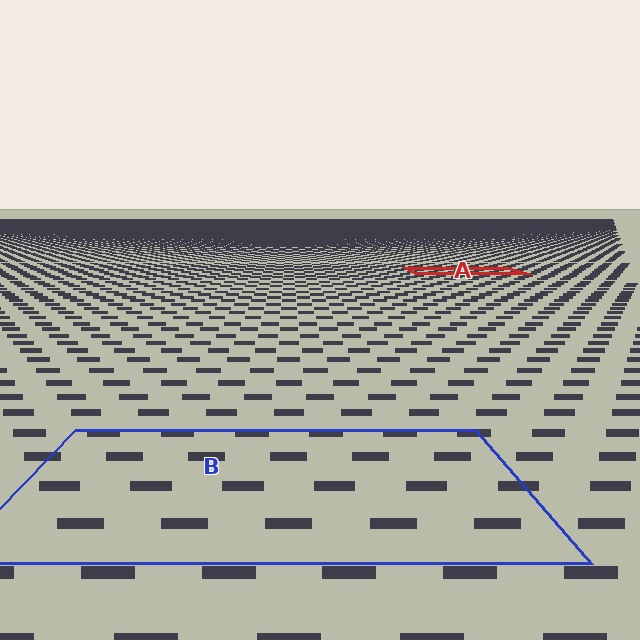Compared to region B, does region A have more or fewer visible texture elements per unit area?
Region A has more texture elements per unit area — they are packed more densely because it is farther away.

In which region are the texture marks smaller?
The texture marks are smaller in region A, because it is farther away.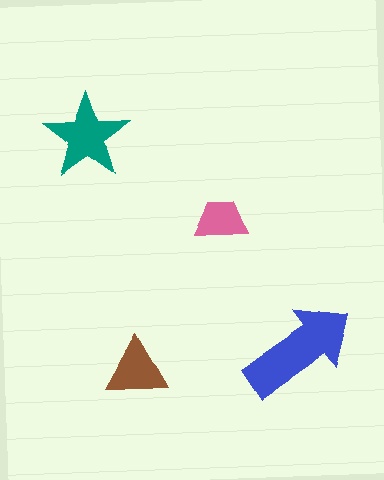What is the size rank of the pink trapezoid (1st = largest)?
4th.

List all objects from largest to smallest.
The blue arrow, the teal star, the brown triangle, the pink trapezoid.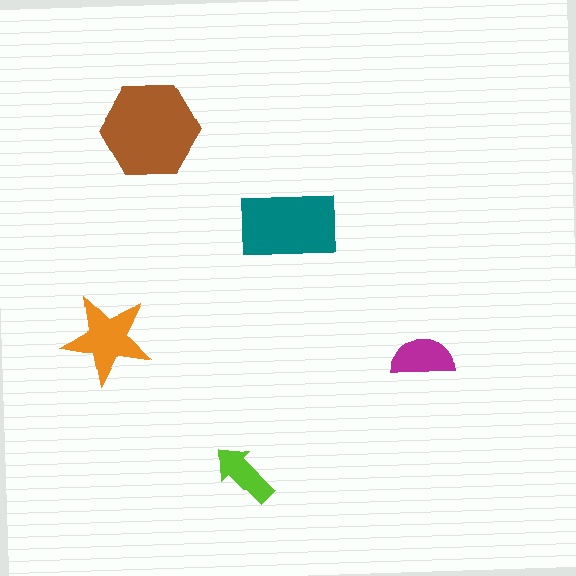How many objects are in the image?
There are 5 objects in the image.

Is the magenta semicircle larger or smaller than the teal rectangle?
Smaller.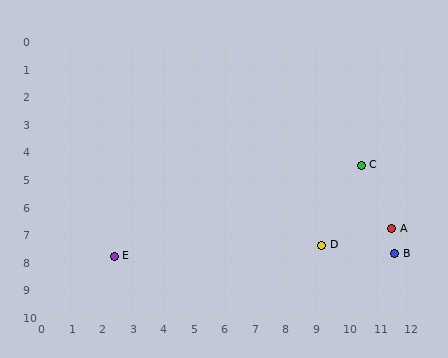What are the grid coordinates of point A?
Point A is at approximately (11.5, 6.8).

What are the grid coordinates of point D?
Point D is at approximately (9.2, 7.4).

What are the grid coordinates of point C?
Point C is at approximately (10.5, 4.5).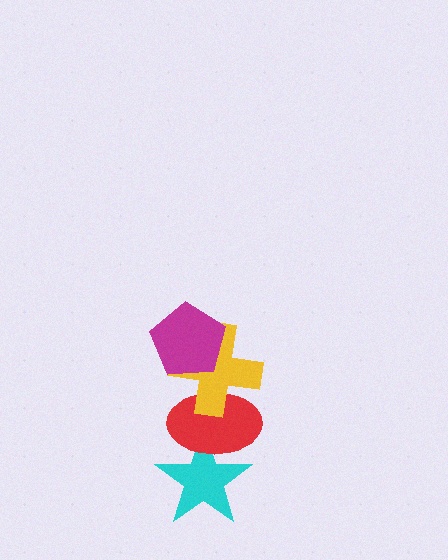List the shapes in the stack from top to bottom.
From top to bottom: the magenta pentagon, the yellow cross, the red ellipse, the cyan star.